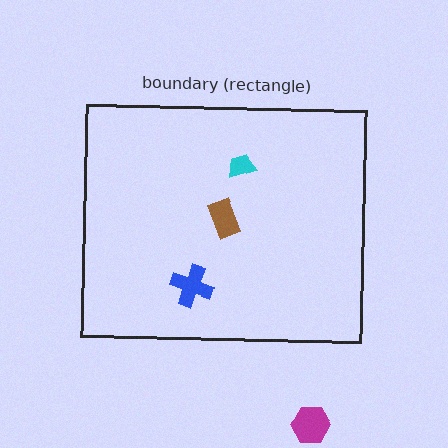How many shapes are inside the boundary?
3 inside, 1 outside.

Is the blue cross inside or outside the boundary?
Inside.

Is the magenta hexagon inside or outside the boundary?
Outside.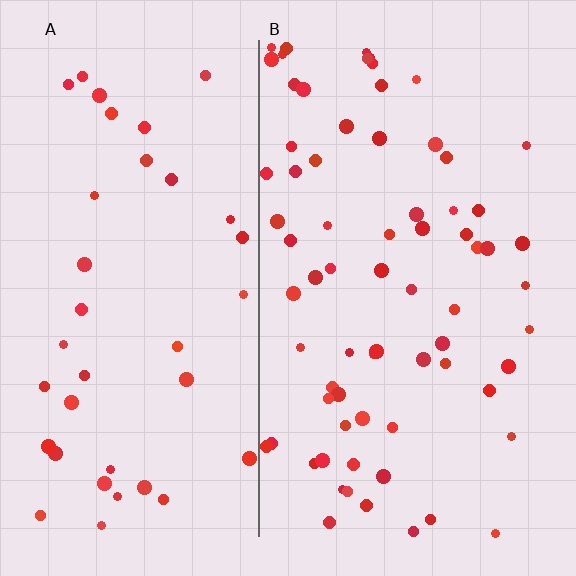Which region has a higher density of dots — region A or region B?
B (the right).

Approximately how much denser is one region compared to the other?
Approximately 1.8× — region B over region A.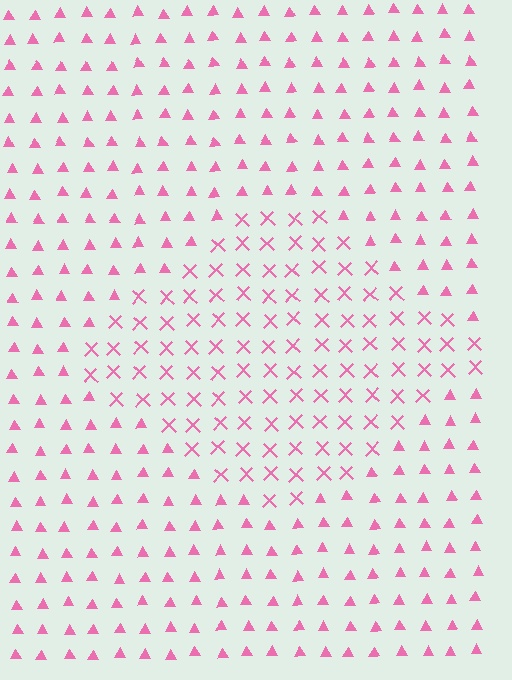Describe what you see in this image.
The image is filled with small pink elements arranged in a uniform grid. A diamond-shaped region contains X marks, while the surrounding area contains triangles. The boundary is defined purely by the change in element shape.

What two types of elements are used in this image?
The image uses X marks inside the diamond region and triangles outside it.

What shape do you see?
I see a diamond.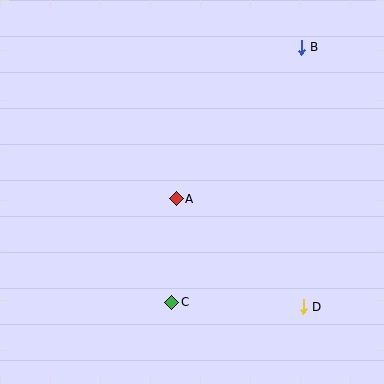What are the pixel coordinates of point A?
Point A is at (176, 199).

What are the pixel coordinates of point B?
Point B is at (301, 47).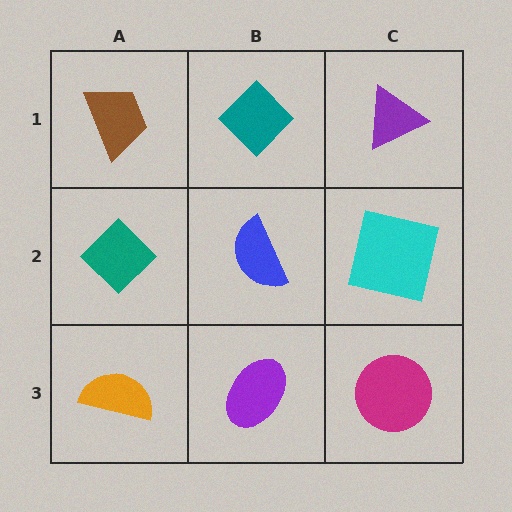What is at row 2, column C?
A cyan square.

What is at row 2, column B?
A blue semicircle.